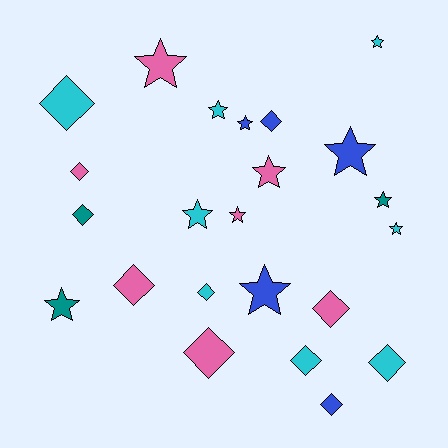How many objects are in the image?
There are 23 objects.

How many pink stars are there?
There are 3 pink stars.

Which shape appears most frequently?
Star, with 12 objects.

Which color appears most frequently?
Cyan, with 8 objects.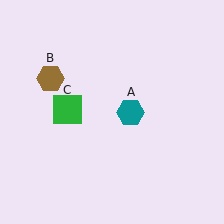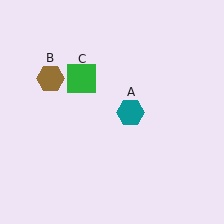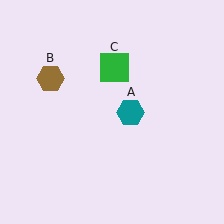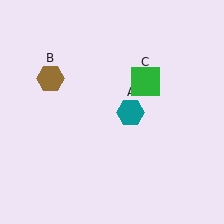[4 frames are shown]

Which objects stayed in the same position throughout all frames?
Teal hexagon (object A) and brown hexagon (object B) remained stationary.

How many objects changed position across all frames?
1 object changed position: green square (object C).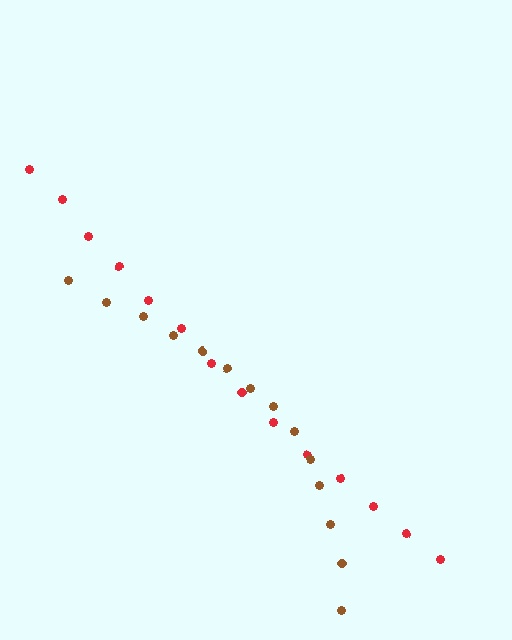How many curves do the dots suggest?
There are 2 distinct paths.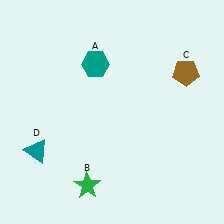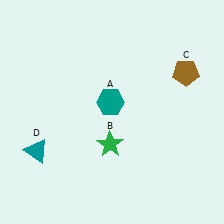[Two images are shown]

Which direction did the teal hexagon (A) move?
The teal hexagon (A) moved down.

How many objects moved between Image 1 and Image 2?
2 objects moved between the two images.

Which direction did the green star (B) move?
The green star (B) moved up.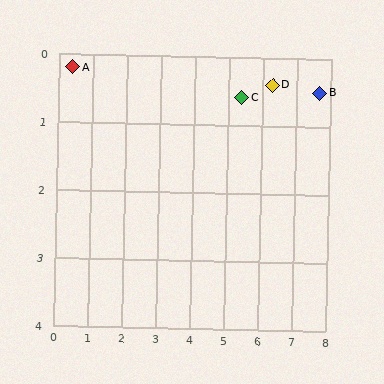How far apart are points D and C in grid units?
Points D and C are about 0.9 grid units apart.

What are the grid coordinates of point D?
Point D is at approximately (6.3, 0.4).